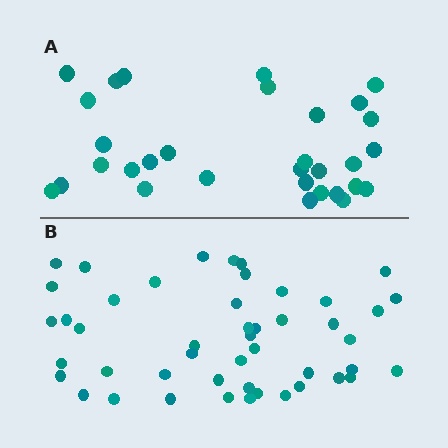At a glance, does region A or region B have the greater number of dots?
Region B (the bottom region) has more dots.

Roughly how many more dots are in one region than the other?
Region B has approximately 15 more dots than region A.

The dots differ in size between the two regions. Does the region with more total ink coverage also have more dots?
No. Region A has more total ink coverage because its dots are larger, but region B actually contains more individual dots. Total area can be misleading — the number of items is what matters here.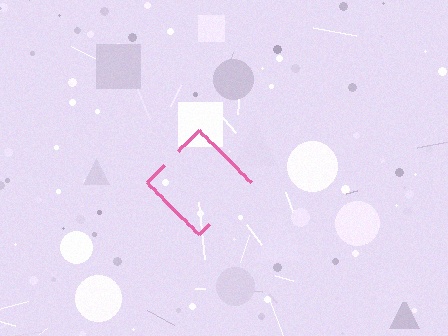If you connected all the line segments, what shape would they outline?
They would outline a diamond.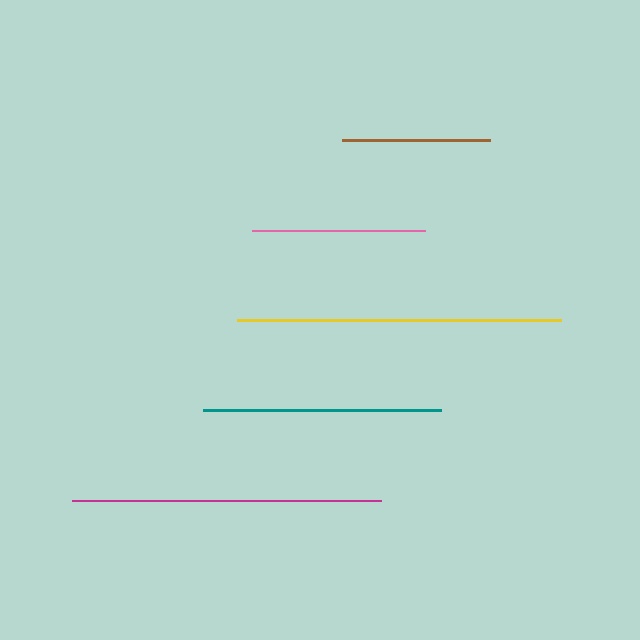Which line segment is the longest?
The yellow line is the longest at approximately 324 pixels.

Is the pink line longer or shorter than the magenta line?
The magenta line is longer than the pink line.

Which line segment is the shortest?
The brown line is the shortest at approximately 147 pixels.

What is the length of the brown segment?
The brown segment is approximately 147 pixels long.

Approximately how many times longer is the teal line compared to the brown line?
The teal line is approximately 1.6 times the length of the brown line.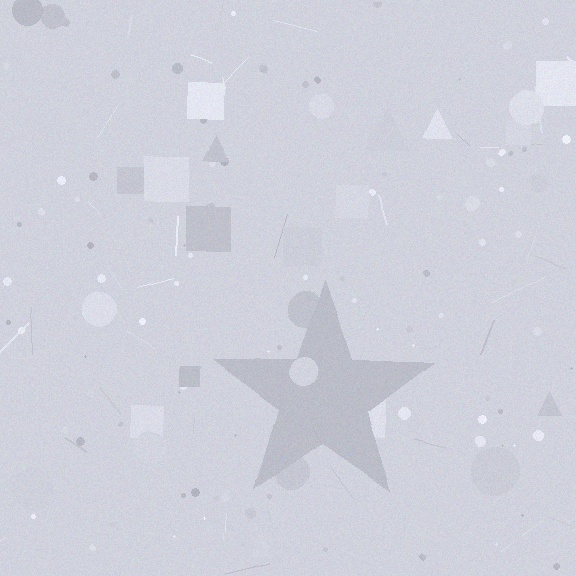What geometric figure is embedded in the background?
A star is embedded in the background.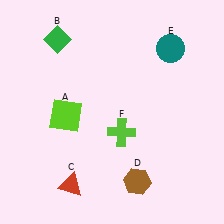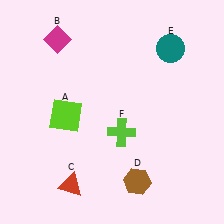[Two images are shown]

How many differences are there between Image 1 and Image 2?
There is 1 difference between the two images.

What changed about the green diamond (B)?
In Image 1, B is green. In Image 2, it changed to magenta.